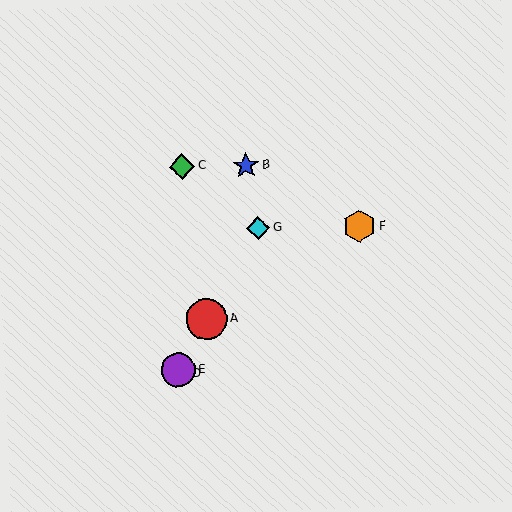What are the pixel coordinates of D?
Object D is at (176, 373).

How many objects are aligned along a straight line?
4 objects (A, D, E, G) are aligned along a straight line.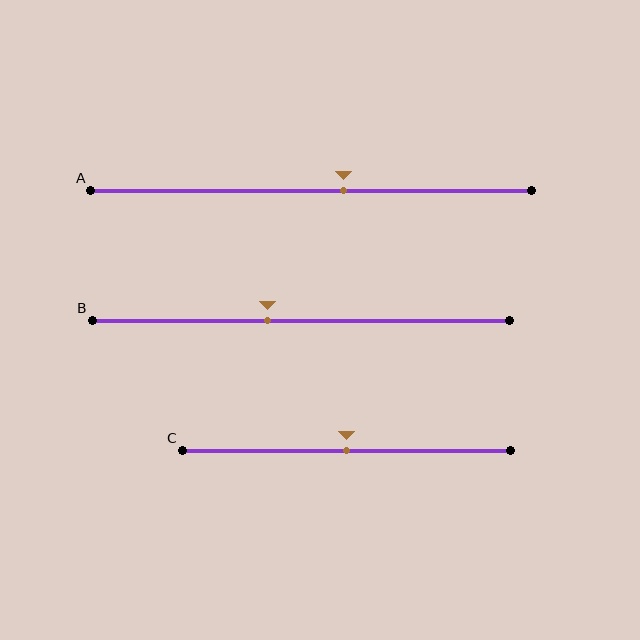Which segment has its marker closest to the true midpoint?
Segment C has its marker closest to the true midpoint.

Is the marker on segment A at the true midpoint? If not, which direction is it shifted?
No, the marker on segment A is shifted to the right by about 7% of the segment length.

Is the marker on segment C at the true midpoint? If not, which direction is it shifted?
Yes, the marker on segment C is at the true midpoint.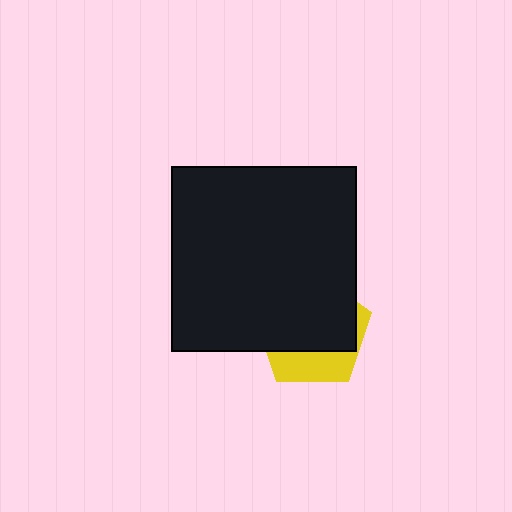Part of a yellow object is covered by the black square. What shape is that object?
It is a pentagon.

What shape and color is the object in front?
The object in front is a black square.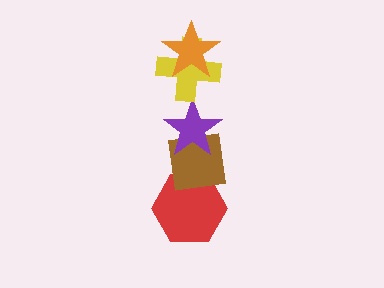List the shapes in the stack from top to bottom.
From top to bottom: the orange star, the yellow cross, the purple star, the brown square, the red hexagon.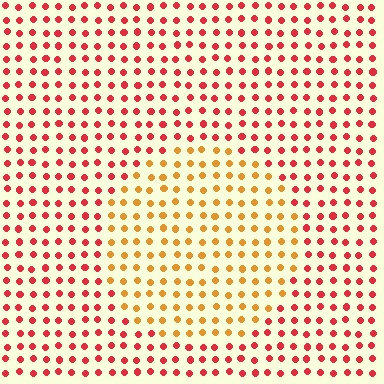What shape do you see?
I see a circle.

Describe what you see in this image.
The image is filled with small red elements in a uniform arrangement. A circle-shaped region is visible where the elements are tinted to a slightly different hue, forming a subtle color boundary.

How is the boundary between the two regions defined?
The boundary is defined purely by a slight shift in hue (about 41 degrees). Spacing, size, and orientation are identical on both sides.